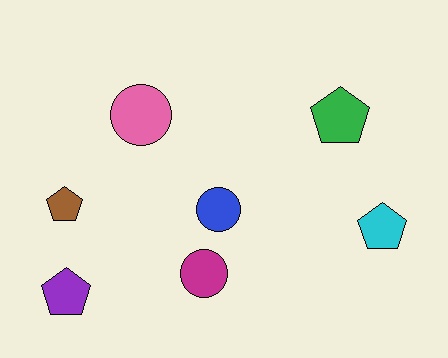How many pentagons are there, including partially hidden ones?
There are 4 pentagons.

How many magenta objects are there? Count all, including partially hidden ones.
There is 1 magenta object.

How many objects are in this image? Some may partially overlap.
There are 7 objects.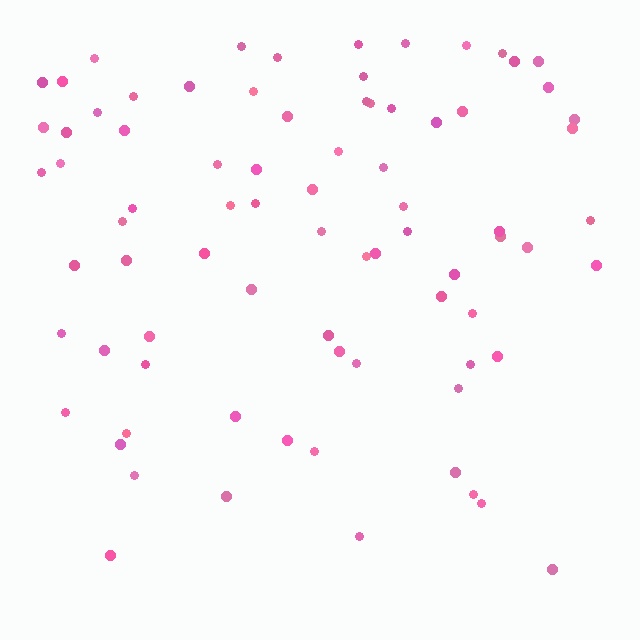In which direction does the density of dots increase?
From bottom to top, with the top side densest.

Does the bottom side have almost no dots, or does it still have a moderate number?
Still a moderate number, just noticeably fewer than the top.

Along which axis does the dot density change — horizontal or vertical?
Vertical.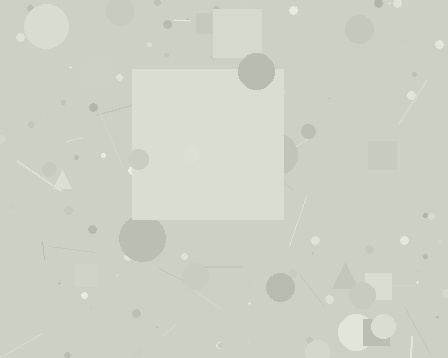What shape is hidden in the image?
A square is hidden in the image.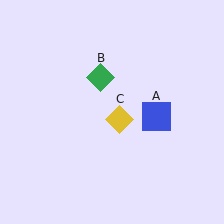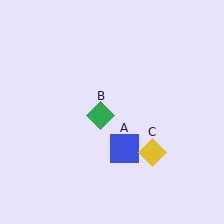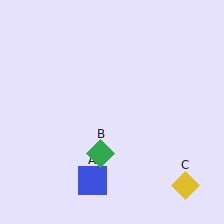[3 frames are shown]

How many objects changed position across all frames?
3 objects changed position: blue square (object A), green diamond (object B), yellow diamond (object C).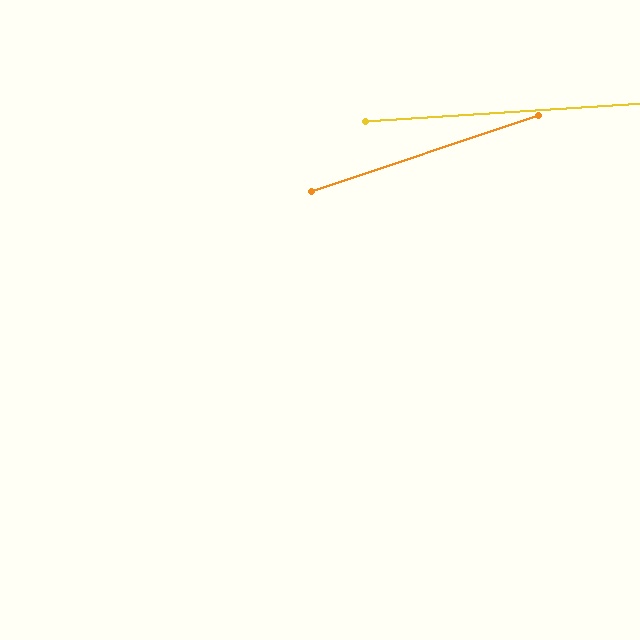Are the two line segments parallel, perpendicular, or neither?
Neither parallel nor perpendicular — they differ by about 15°.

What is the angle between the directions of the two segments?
Approximately 15 degrees.